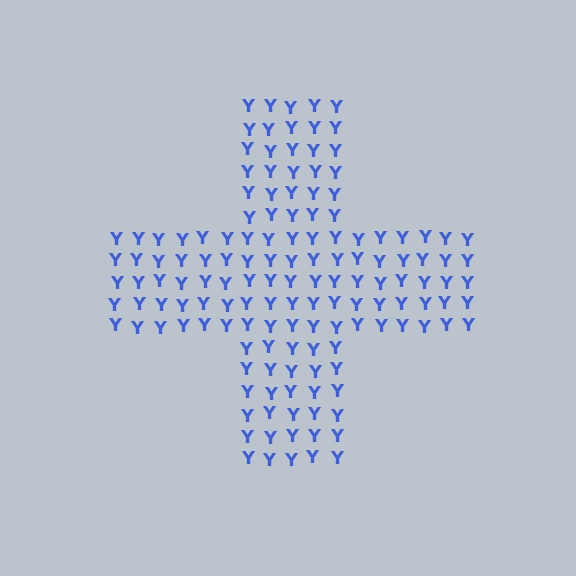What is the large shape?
The large shape is a cross.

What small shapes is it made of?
It is made of small letter Y's.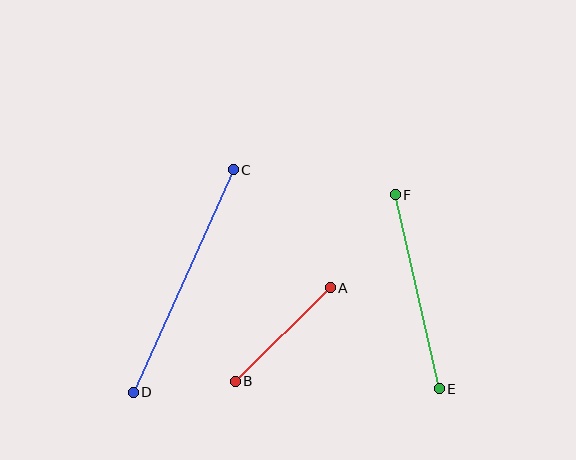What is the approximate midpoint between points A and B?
The midpoint is at approximately (283, 334) pixels.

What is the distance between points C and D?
The distance is approximately 244 pixels.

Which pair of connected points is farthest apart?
Points C and D are farthest apart.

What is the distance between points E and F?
The distance is approximately 199 pixels.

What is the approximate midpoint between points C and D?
The midpoint is at approximately (183, 281) pixels.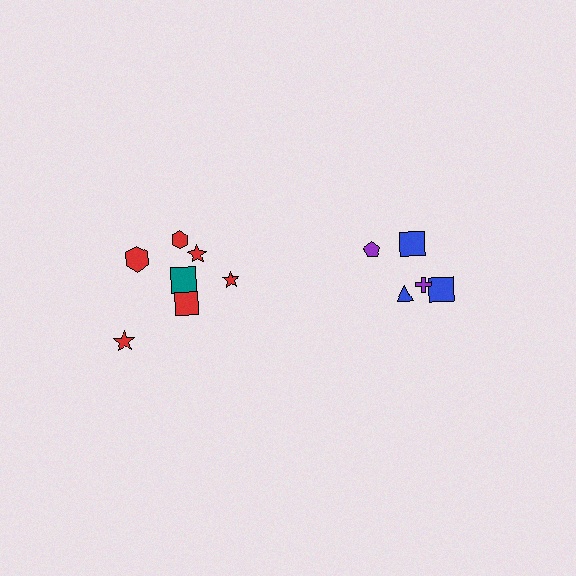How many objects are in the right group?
There are 5 objects.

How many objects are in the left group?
There are 7 objects.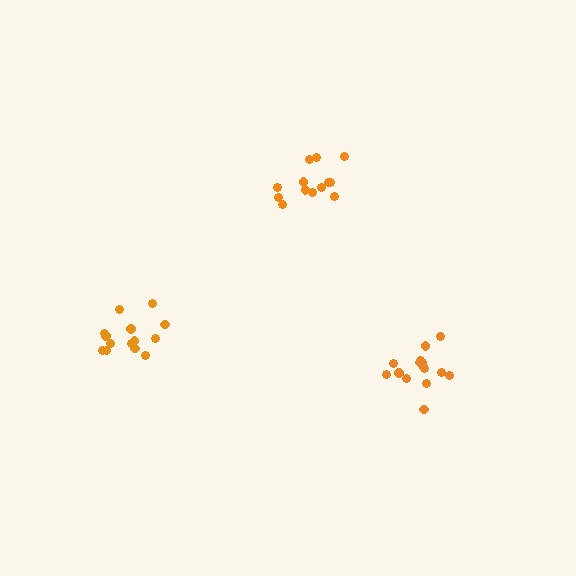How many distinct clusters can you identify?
There are 3 distinct clusters.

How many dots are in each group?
Group 1: 13 dots, Group 2: 14 dots, Group 3: 15 dots (42 total).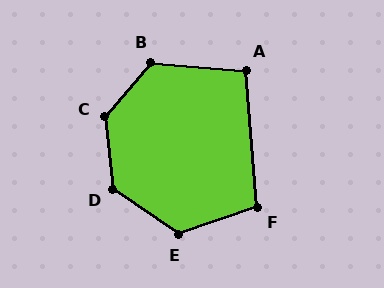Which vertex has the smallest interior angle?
A, at approximately 99 degrees.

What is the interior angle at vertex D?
Approximately 131 degrees (obtuse).